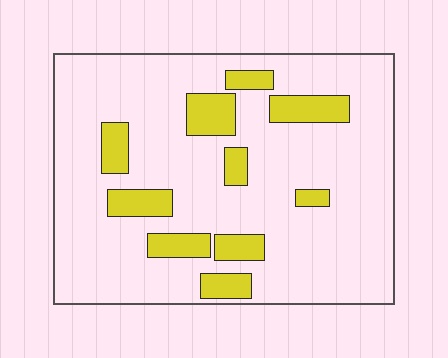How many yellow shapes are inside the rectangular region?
10.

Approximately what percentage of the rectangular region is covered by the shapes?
Approximately 15%.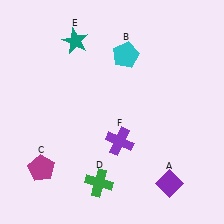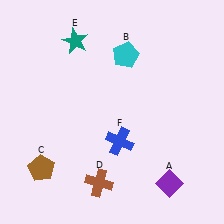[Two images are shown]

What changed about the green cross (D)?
In Image 1, D is green. In Image 2, it changed to brown.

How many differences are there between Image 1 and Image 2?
There are 3 differences between the two images.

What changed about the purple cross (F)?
In Image 1, F is purple. In Image 2, it changed to blue.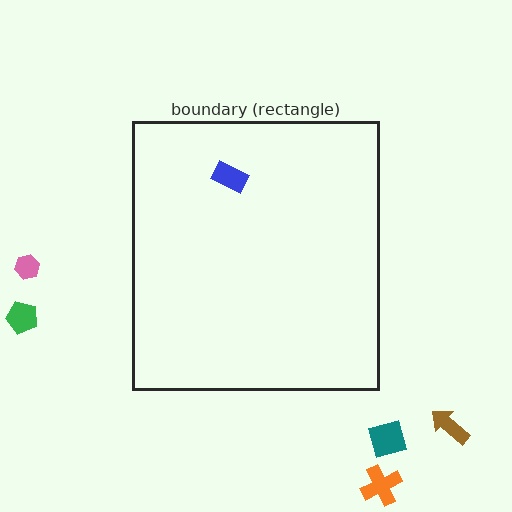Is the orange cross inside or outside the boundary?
Outside.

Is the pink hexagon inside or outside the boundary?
Outside.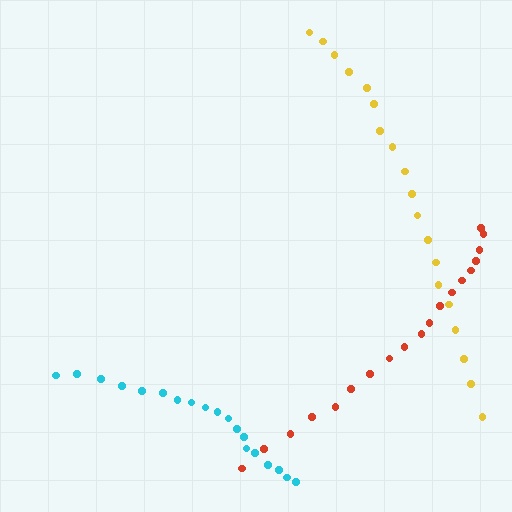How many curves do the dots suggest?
There are 3 distinct paths.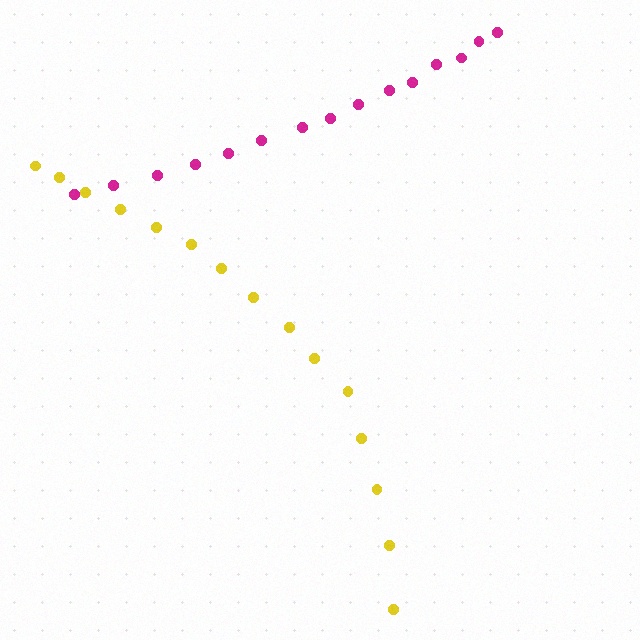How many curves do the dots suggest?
There are 2 distinct paths.